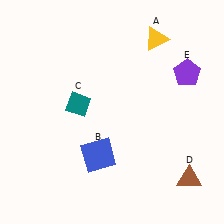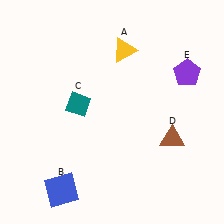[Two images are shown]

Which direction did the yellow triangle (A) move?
The yellow triangle (A) moved left.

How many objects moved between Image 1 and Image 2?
3 objects moved between the two images.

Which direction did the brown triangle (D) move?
The brown triangle (D) moved up.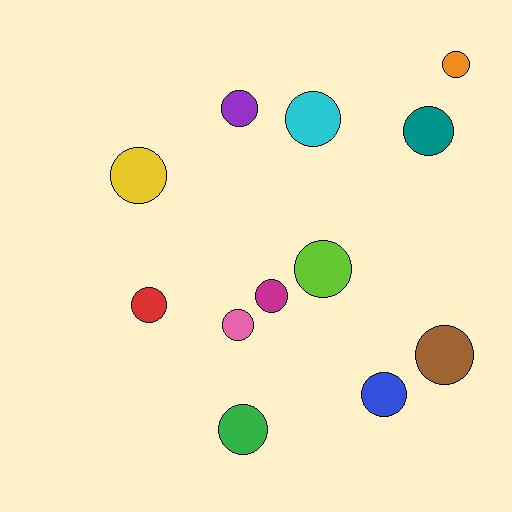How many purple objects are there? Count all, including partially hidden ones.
There is 1 purple object.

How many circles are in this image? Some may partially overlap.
There are 12 circles.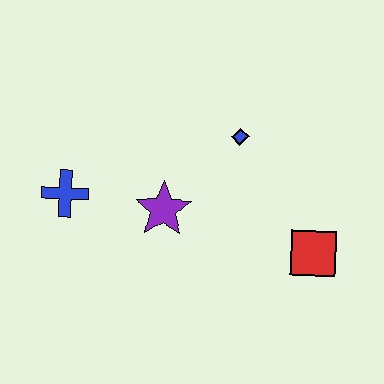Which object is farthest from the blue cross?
The red square is farthest from the blue cross.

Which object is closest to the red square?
The blue diamond is closest to the red square.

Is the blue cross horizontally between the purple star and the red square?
No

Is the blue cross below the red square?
No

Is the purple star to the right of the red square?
No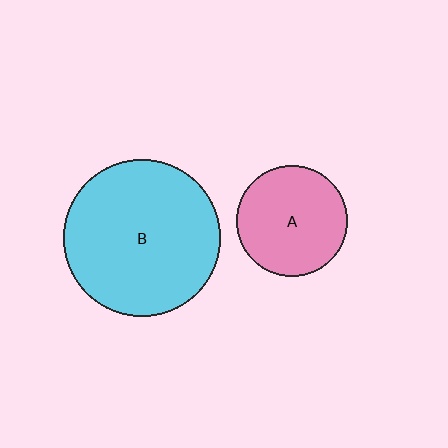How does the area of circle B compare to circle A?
Approximately 2.0 times.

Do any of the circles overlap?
No, none of the circles overlap.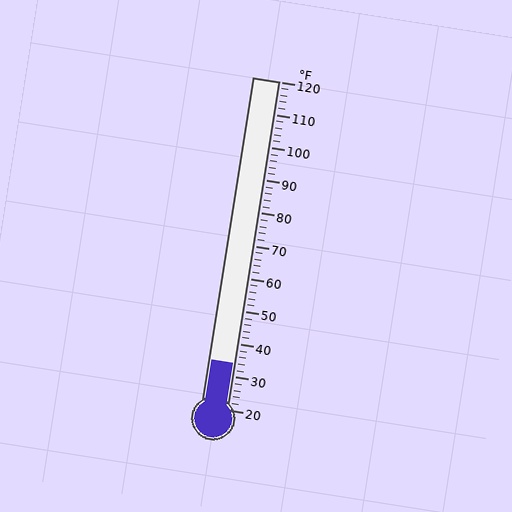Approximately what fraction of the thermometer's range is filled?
The thermometer is filled to approximately 15% of its range.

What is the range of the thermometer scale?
The thermometer scale ranges from 20°F to 120°F.